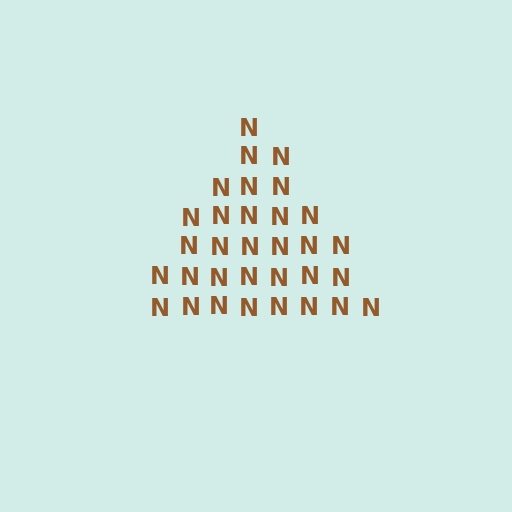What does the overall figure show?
The overall figure shows a triangle.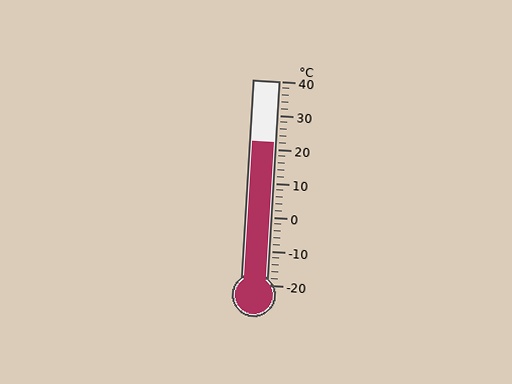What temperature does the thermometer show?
The thermometer shows approximately 22°C.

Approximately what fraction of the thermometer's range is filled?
The thermometer is filled to approximately 70% of its range.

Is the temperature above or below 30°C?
The temperature is below 30°C.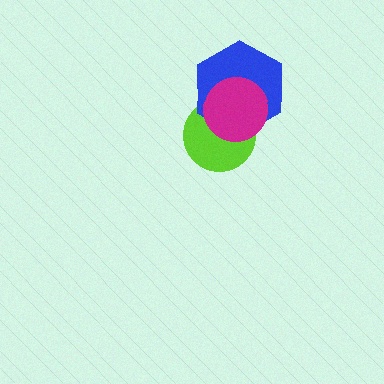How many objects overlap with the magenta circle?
2 objects overlap with the magenta circle.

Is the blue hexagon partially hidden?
Yes, it is partially covered by another shape.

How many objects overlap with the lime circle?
2 objects overlap with the lime circle.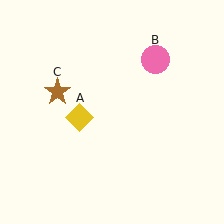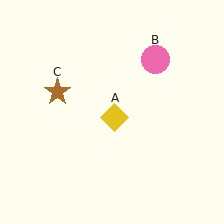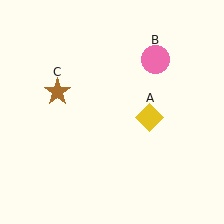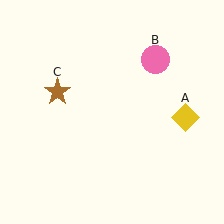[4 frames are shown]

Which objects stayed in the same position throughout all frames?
Pink circle (object B) and brown star (object C) remained stationary.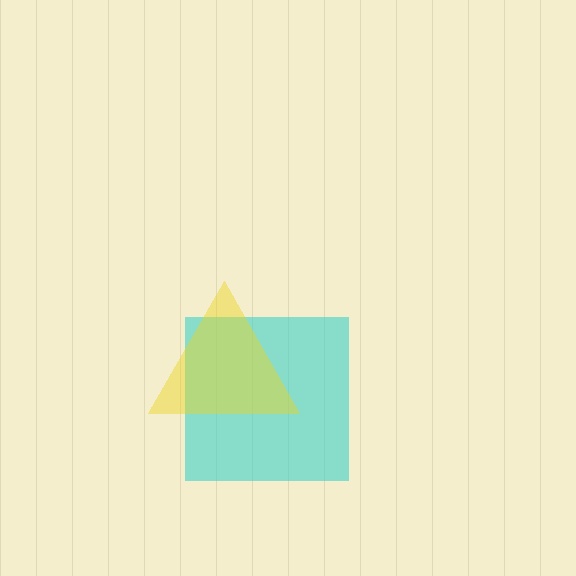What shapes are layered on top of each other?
The layered shapes are: a cyan square, a yellow triangle.